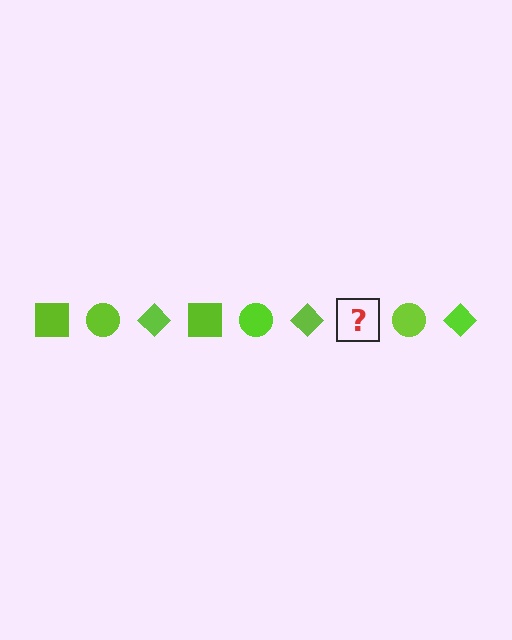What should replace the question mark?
The question mark should be replaced with a lime square.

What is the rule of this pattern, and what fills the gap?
The rule is that the pattern cycles through square, circle, diamond shapes in lime. The gap should be filled with a lime square.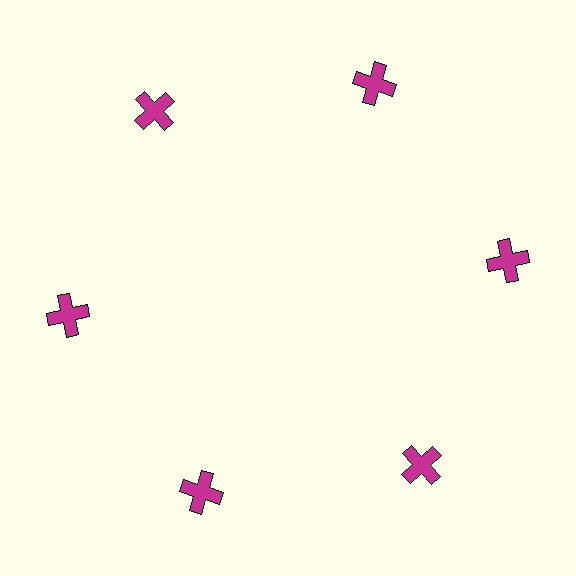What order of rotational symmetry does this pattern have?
This pattern has 6-fold rotational symmetry.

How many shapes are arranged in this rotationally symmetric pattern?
There are 6 shapes, arranged in 6 groups of 1.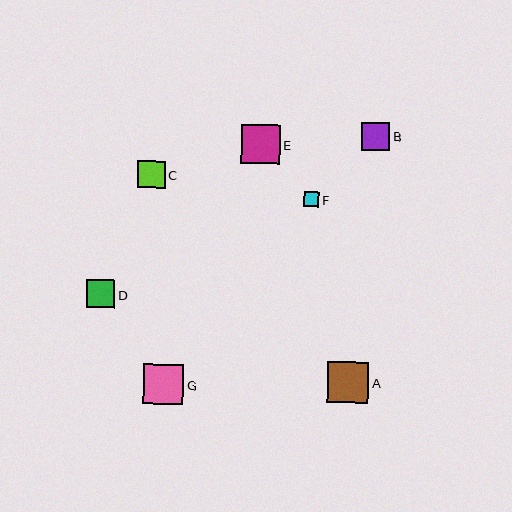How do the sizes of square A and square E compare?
Square A and square E are approximately the same size.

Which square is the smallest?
Square F is the smallest with a size of approximately 15 pixels.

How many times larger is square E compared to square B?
Square E is approximately 1.4 times the size of square B.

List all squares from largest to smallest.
From largest to smallest: A, G, E, D, B, C, F.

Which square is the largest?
Square A is the largest with a size of approximately 41 pixels.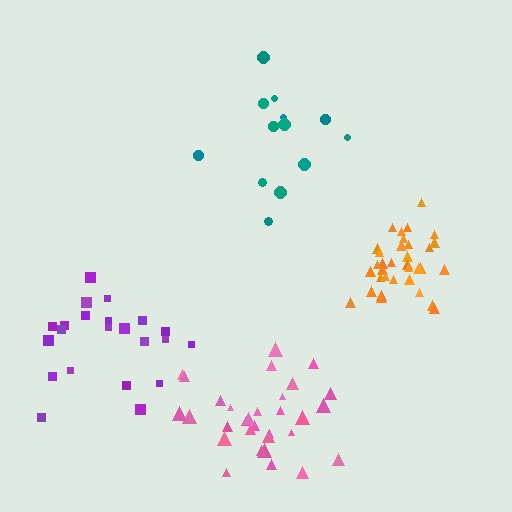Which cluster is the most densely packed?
Orange.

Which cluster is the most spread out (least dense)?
Teal.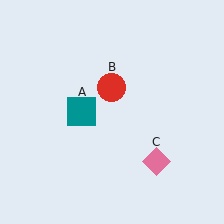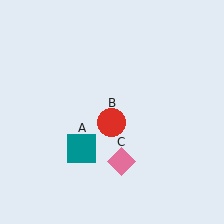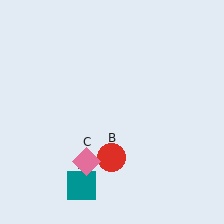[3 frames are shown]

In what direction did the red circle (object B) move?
The red circle (object B) moved down.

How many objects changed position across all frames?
3 objects changed position: teal square (object A), red circle (object B), pink diamond (object C).